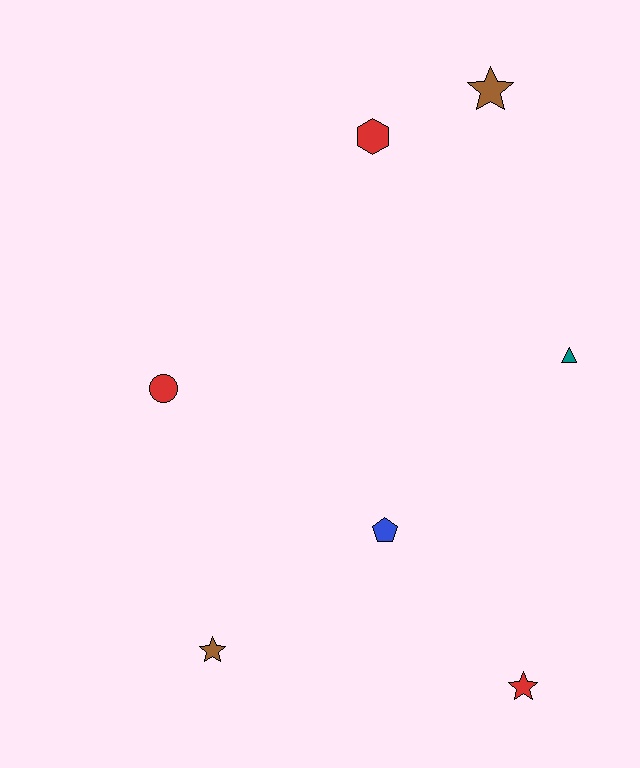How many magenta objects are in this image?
There are no magenta objects.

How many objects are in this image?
There are 7 objects.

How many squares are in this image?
There are no squares.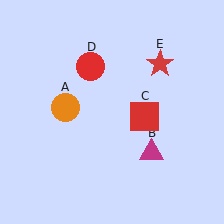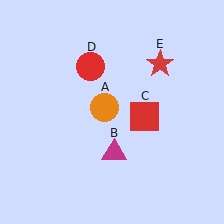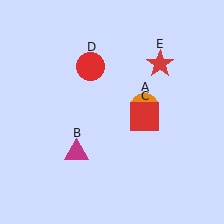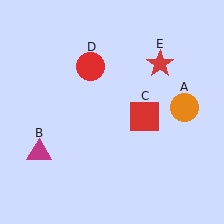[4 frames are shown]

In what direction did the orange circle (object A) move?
The orange circle (object A) moved right.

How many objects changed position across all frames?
2 objects changed position: orange circle (object A), magenta triangle (object B).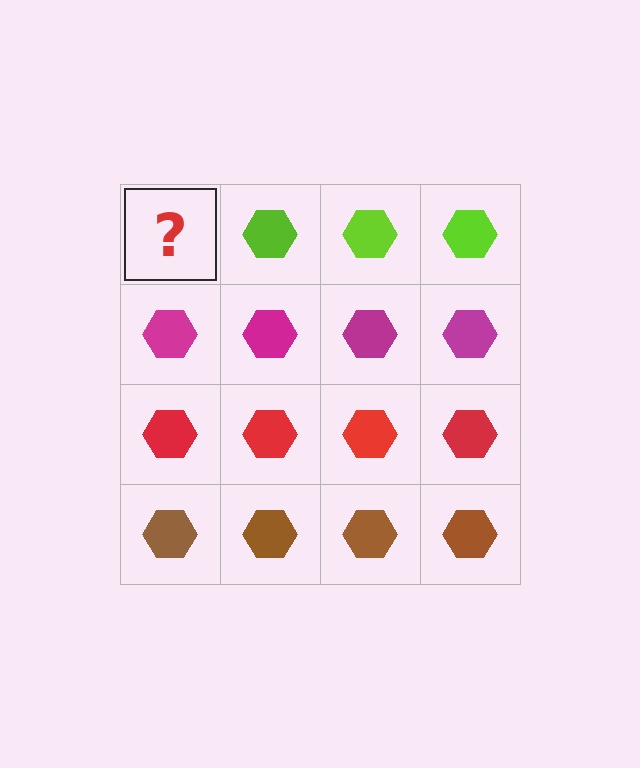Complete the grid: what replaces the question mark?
The question mark should be replaced with a lime hexagon.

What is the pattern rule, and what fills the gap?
The rule is that each row has a consistent color. The gap should be filled with a lime hexagon.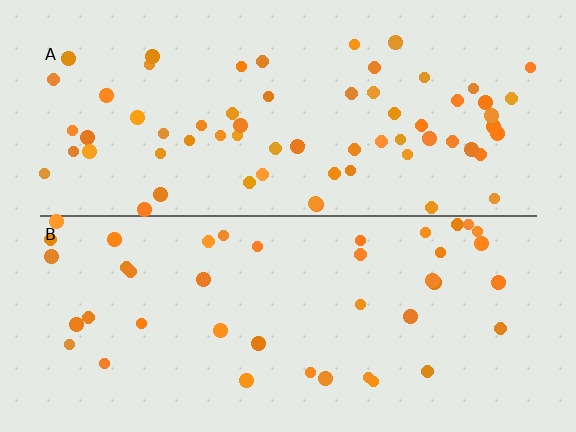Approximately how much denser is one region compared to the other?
Approximately 1.6× — region A over region B.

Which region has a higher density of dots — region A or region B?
A (the top).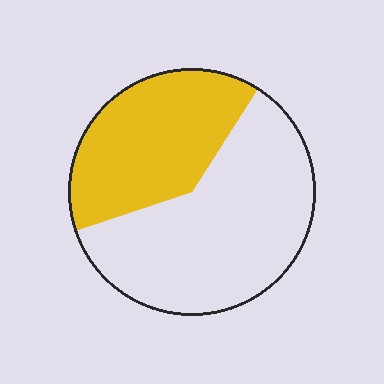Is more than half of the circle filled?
No.